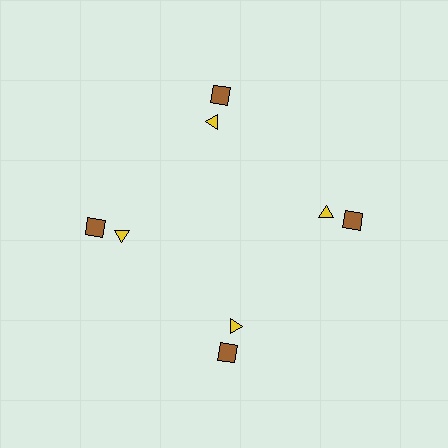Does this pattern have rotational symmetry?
Yes, this pattern has 4-fold rotational symmetry. It looks the same after rotating 90 degrees around the center.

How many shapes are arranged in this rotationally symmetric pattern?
There are 8 shapes, arranged in 4 groups of 2.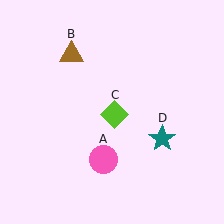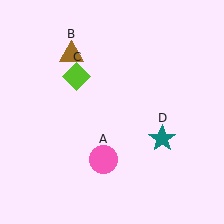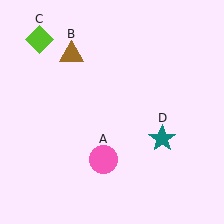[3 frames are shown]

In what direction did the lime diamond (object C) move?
The lime diamond (object C) moved up and to the left.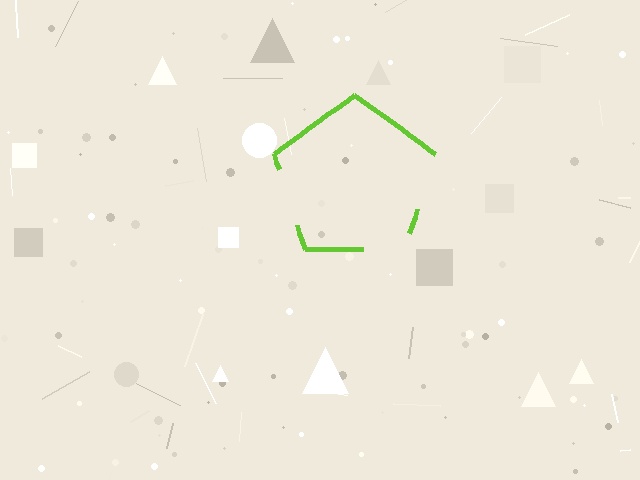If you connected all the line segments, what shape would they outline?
They would outline a pentagon.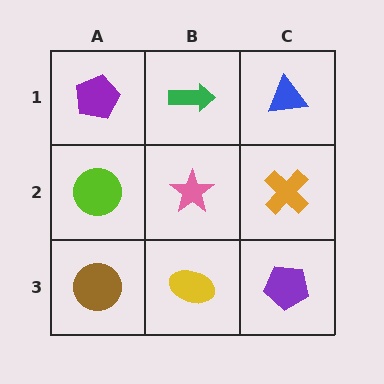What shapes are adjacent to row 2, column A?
A purple pentagon (row 1, column A), a brown circle (row 3, column A), a pink star (row 2, column B).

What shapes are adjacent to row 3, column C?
An orange cross (row 2, column C), a yellow ellipse (row 3, column B).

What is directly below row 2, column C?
A purple pentagon.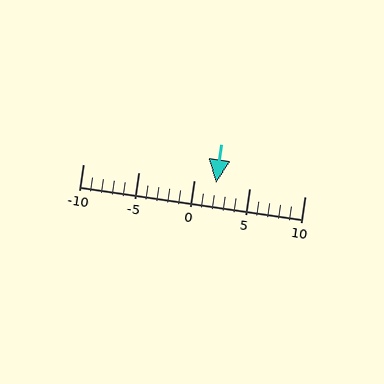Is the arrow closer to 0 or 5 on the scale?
The arrow is closer to 0.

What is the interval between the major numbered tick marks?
The major tick marks are spaced 5 units apart.